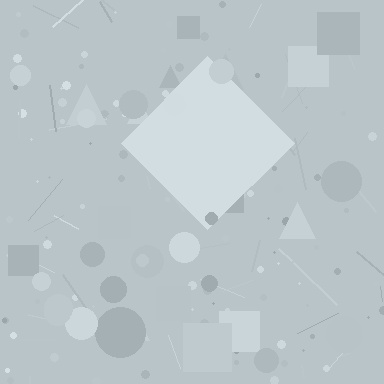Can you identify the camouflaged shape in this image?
The camouflaged shape is a diamond.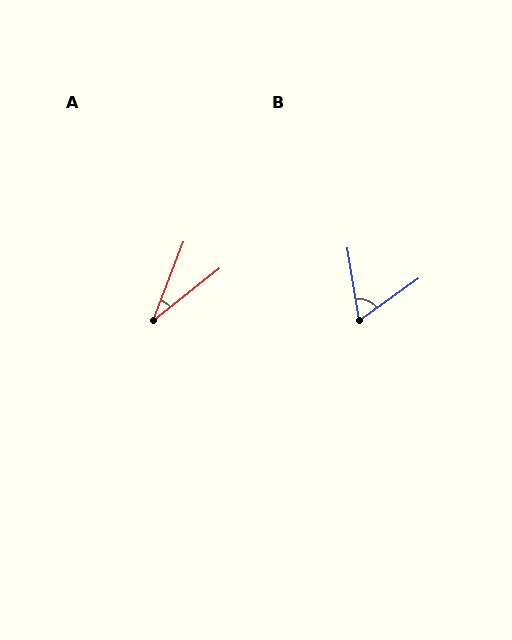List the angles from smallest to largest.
A (30°), B (63°).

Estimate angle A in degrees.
Approximately 30 degrees.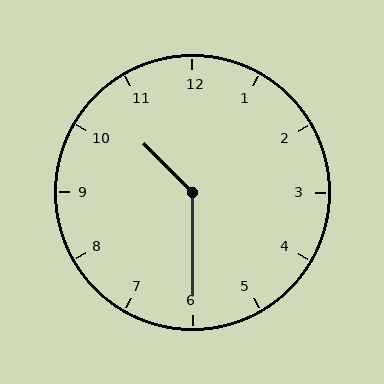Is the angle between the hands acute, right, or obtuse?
It is obtuse.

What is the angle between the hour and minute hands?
Approximately 135 degrees.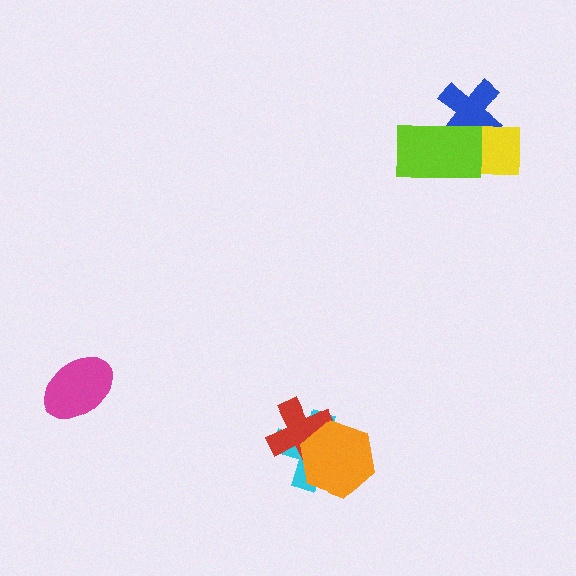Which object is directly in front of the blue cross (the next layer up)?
The yellow rectangle is directly in front of the blue cross.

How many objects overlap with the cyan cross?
2 objects overlap with the cyan cross.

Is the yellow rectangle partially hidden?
Yes, it is partially covered by another shape.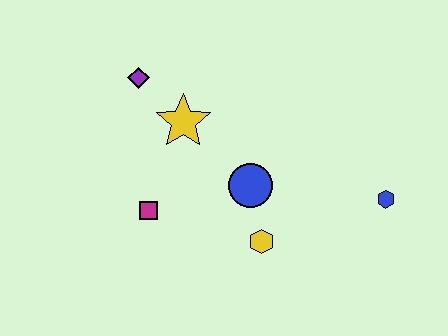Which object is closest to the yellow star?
The purple diamond is closest to the yellow star.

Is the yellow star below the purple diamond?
Yes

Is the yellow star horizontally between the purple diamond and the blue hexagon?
Yes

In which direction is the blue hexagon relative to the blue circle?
The blue hexagon is to the right of the blue circle.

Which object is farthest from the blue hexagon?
The purple diamond is farthest from the blue hexagon.